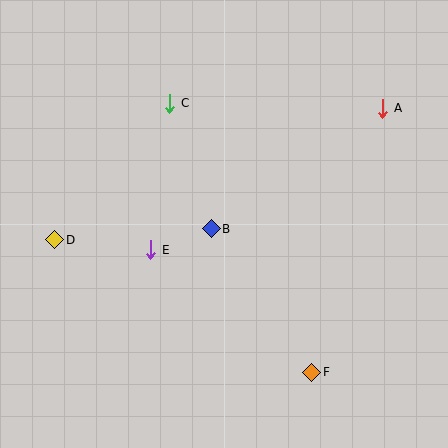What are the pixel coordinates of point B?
Point B is at (211, 229).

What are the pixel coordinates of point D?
Point D is at (55, 240).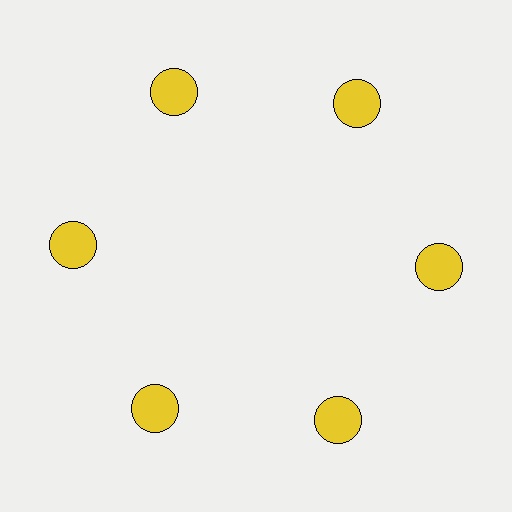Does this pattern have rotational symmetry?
Yes, this pattern has 6-fold rotational symmetry. It looks the same after rotating 60 degrees around the center.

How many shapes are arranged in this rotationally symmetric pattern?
There are 6 shapes, arranged in 6 groups of 1.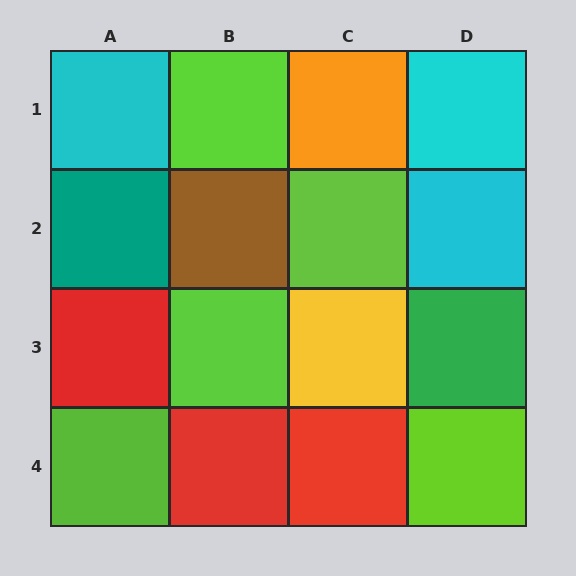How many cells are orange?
1 cell is orange.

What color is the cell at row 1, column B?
Lime.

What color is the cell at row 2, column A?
Teal.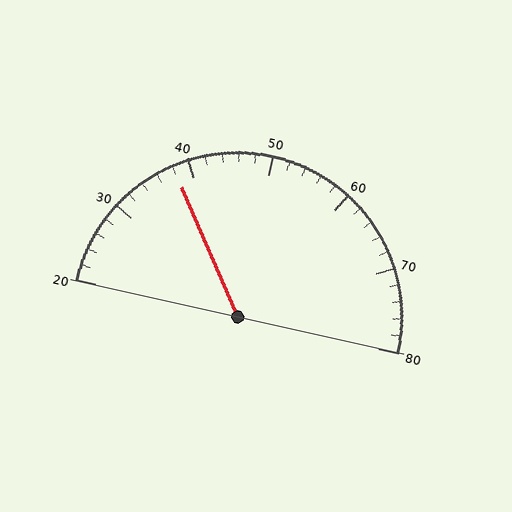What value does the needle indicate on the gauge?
The needle indicates approximately 38.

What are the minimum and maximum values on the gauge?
The gauge ranges from 20 to 80.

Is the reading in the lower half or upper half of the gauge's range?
The reading is in the lower half of the range (20 to 80).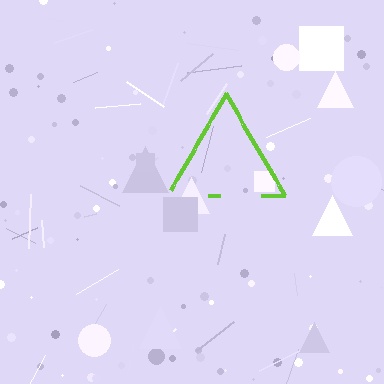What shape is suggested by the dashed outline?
The dashed outline suggests a triangle.